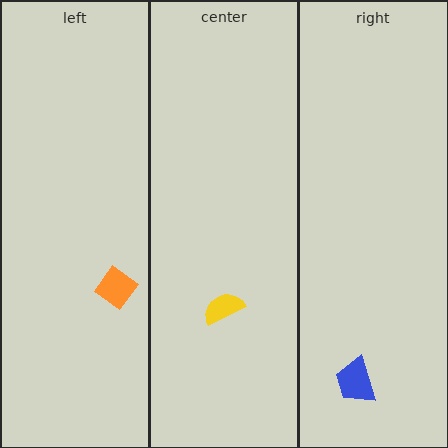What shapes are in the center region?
The yellow semicircle.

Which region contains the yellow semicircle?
The center region.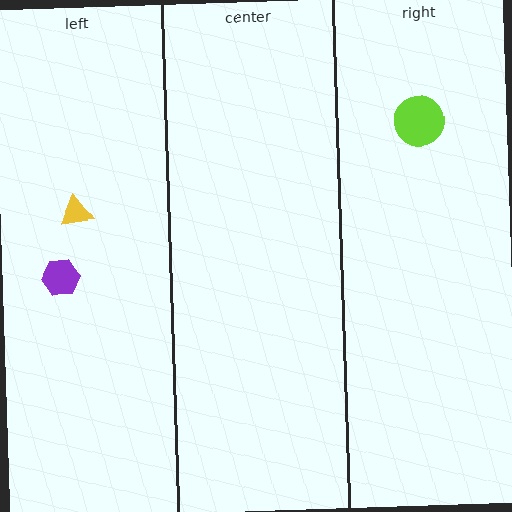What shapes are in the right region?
The lime circle.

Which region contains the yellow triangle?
The left region.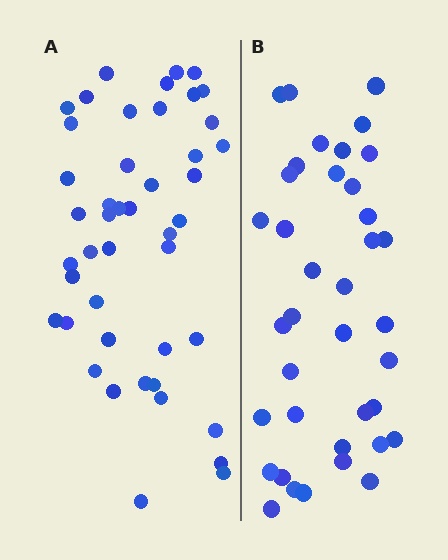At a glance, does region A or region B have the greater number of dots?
Region A (the left region) has more dots.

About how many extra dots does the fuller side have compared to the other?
Region A has roughly 8 or so more dots than region B.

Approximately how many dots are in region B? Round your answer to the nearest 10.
About 40 dots. (The exact count is 38, which rounds to 40.)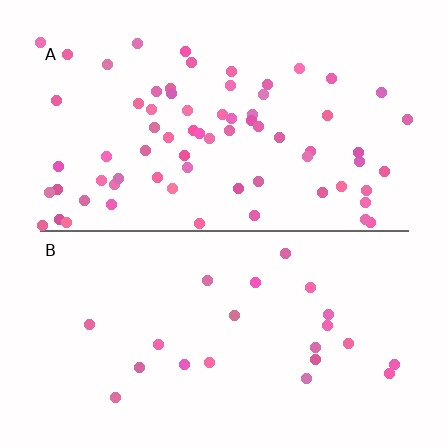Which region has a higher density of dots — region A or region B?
A (the top).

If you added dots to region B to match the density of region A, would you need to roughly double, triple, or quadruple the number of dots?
Approximately triple.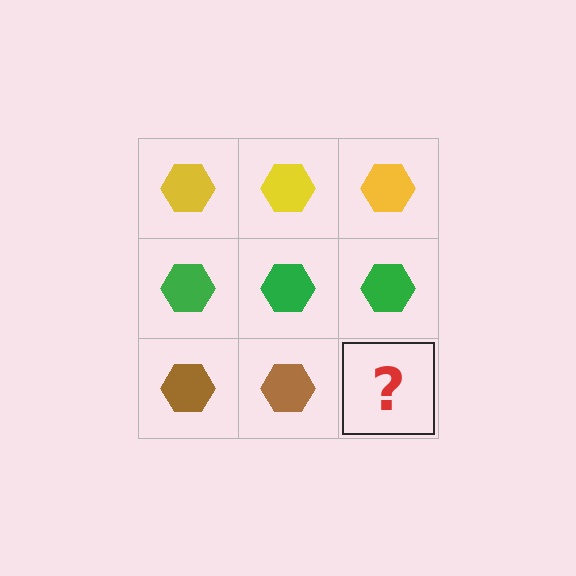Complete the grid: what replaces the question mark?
The question mark should be replaced with a brown hexagon.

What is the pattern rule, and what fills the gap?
The rule is that each row has a consistent color. The gap should be filled with a brown hexagon.